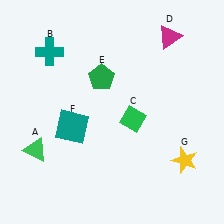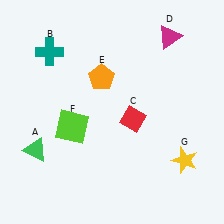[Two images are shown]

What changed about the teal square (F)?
In Image 1, F is teal. In Image 2, it changed to lime.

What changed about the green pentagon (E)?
In Image 1, E is green. In Image 2, it changed to orange.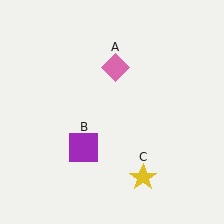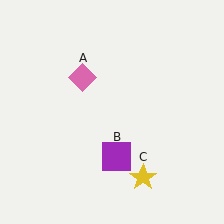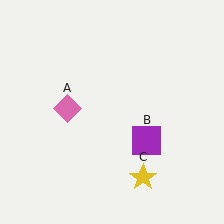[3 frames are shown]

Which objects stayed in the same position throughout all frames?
Yellow star (object C) remained stationary.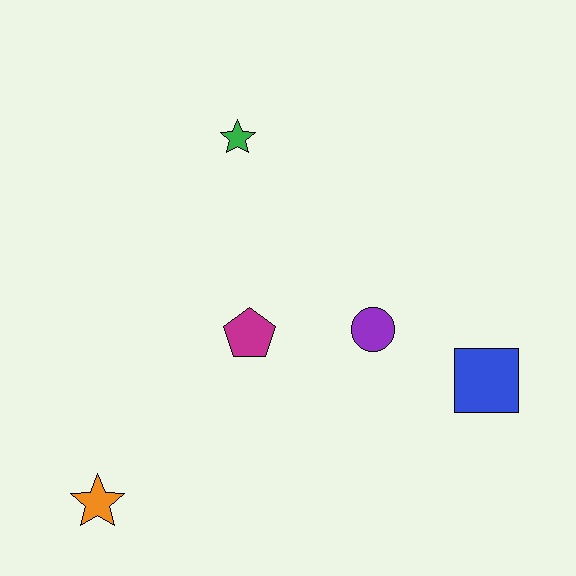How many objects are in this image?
There are 5 objects.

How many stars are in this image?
There are 2 stars.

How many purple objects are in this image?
There is 1 purple object.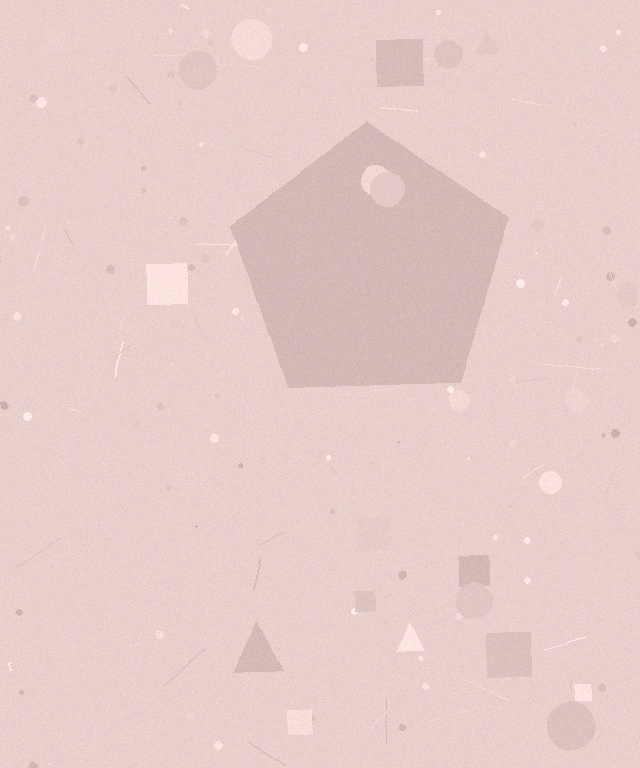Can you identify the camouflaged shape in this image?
The camouflaged shape is a pentagon.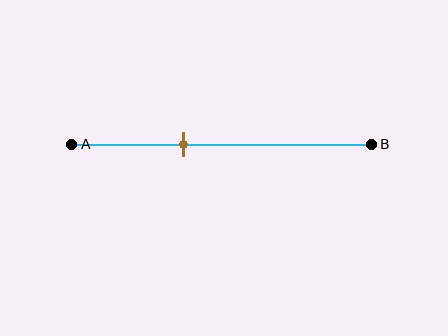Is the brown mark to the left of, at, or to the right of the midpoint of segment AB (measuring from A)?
The brown mark is to the left of the midpoint of segment AB.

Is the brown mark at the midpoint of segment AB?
No, the mark is at about 35% from A, not at the 50% midpoint.